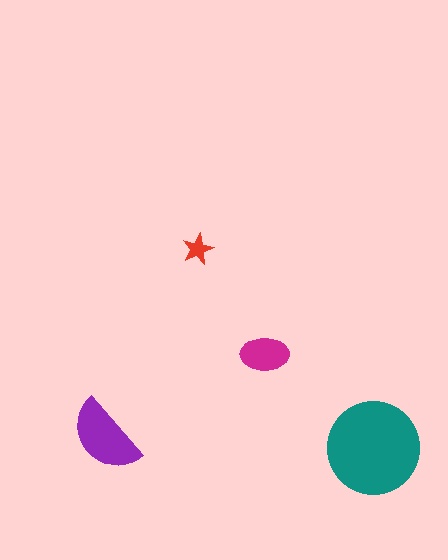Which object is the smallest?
The red star.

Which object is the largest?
The teal circle.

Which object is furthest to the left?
The purple semicircle is leftmost.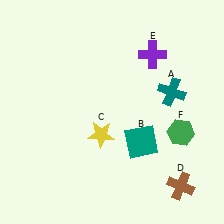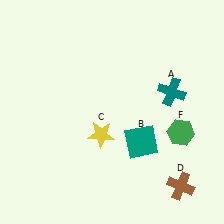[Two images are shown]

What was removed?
The purple cross (E) was removed in Image 2.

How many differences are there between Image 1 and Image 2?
There is 1 difference between the two images.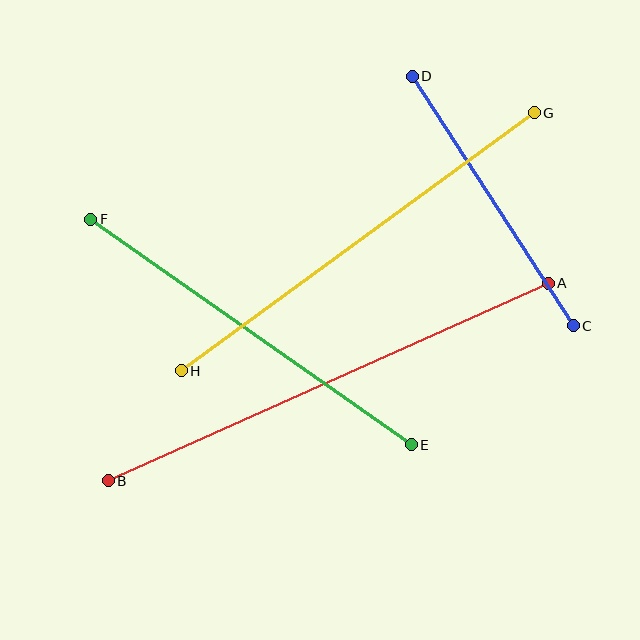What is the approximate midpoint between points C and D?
The midpoint is at approximately (493, 201) pixels.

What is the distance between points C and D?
The distance is approximately 297 pixels.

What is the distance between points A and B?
The distance is approximately 482 pixels.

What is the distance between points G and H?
The distance is approximately 437 pixels.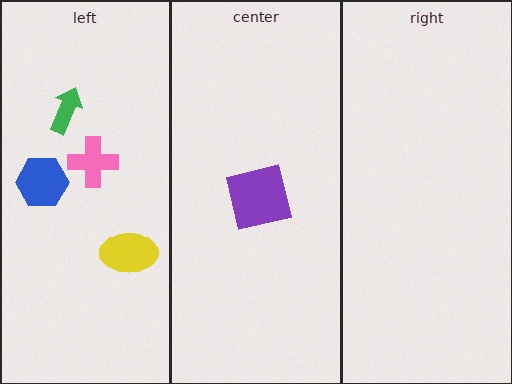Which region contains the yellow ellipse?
The left region.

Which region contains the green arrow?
The left region.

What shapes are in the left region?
The green arrow, the blue hexagon, the pink cross, the yellow ellipse.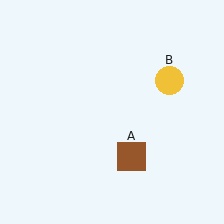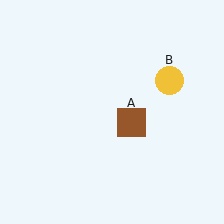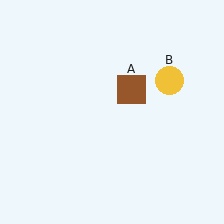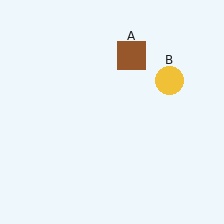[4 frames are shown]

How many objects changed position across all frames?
1 object changed position: brown square (object A).